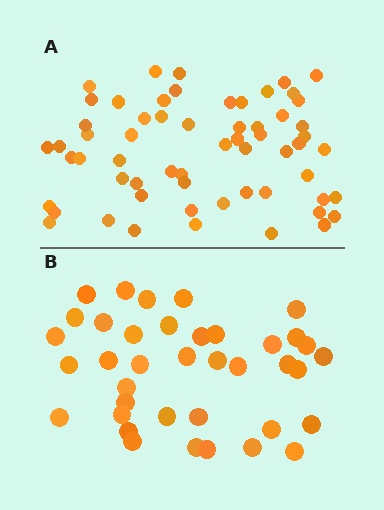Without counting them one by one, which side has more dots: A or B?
Region A (the top region) has more dots.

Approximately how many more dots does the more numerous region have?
Region A has approximately 20 more dots than region B.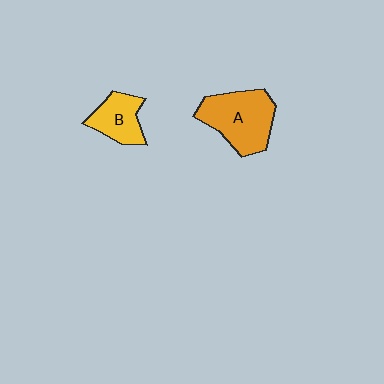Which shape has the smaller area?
Shape B (yellow).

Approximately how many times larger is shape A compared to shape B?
Approximately 1.7 times.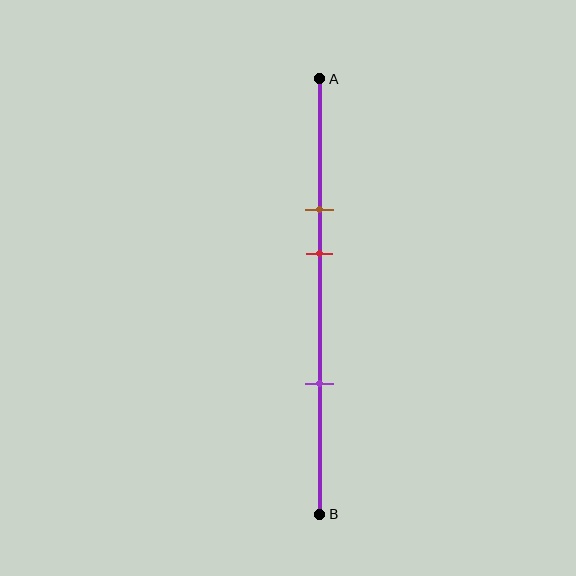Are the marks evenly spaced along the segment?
No, the marks are not evenly spaced.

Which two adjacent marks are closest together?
The brown and red marks are the closest adjacent pair.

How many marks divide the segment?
There are 3 marks dividing the segment.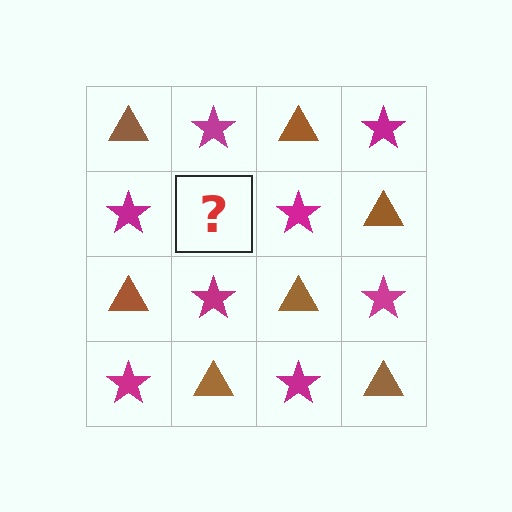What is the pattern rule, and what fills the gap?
The rule is that it alternates brown triangle and magenta star in a checkerboard pattern. The gap should be filled with a brown triangle.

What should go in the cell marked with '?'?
The missing cell should contain a brown triangle.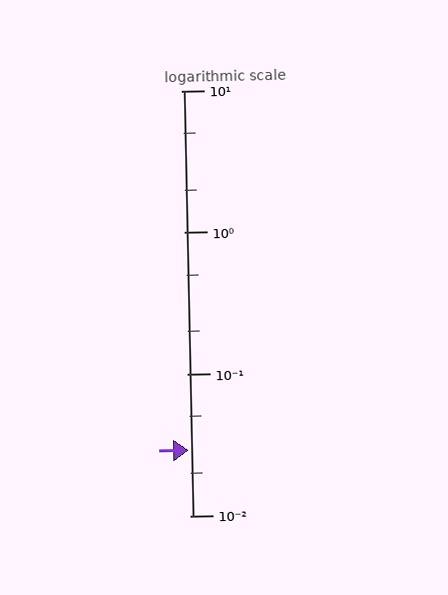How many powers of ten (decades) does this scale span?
The scale spans 3 decades, from 0.01 to 10.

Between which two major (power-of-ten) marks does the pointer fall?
The pointer is between 0.01 and 0.1.